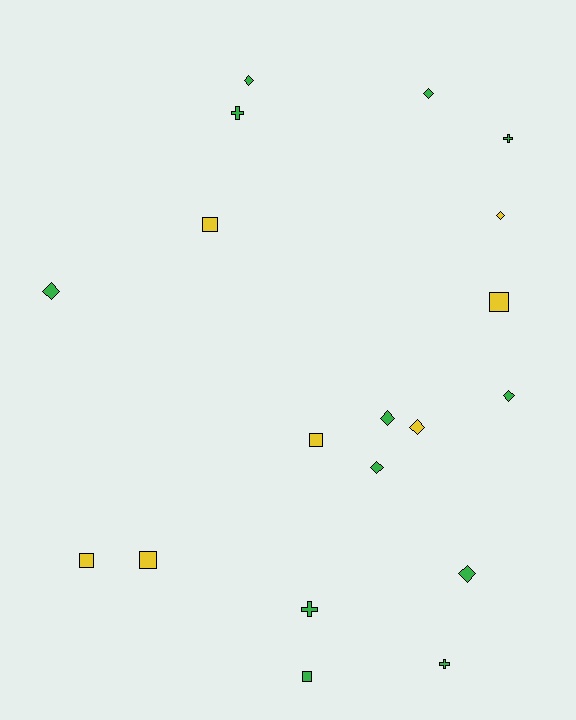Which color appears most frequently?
Green, with 12 objects.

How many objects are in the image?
There are 19 objects.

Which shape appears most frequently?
Diamond, with 9 objects.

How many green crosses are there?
There are 4 green crosses.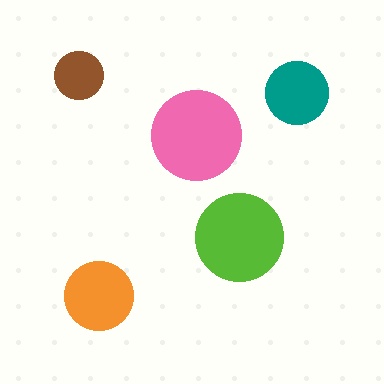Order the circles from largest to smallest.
the pink one, the lime one, the orange one, the teal one, the brown one.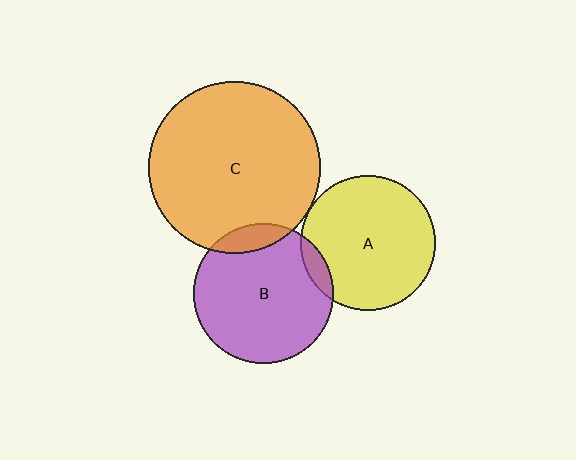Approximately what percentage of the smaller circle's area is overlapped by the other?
Approximately 10%.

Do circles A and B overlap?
Yes.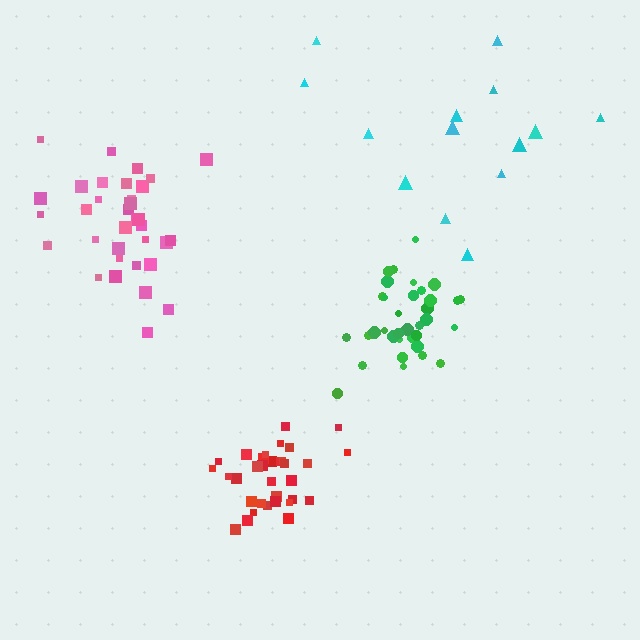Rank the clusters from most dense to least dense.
red, green, pink, cyan.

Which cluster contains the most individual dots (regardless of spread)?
Green (35).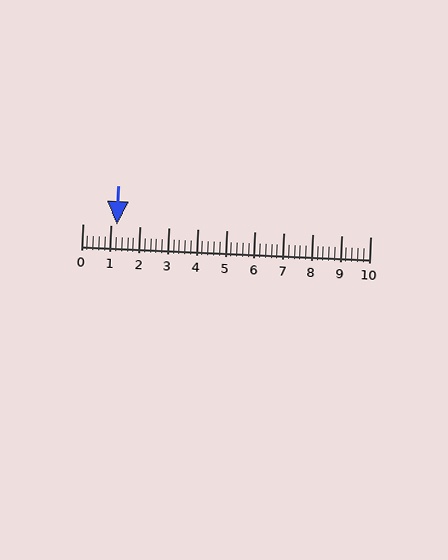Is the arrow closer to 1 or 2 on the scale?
The arrow is closer to 1.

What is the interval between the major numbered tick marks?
The major tick marks are spaced 1 units apart.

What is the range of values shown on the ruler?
The ruler shows values from 0 to 10.